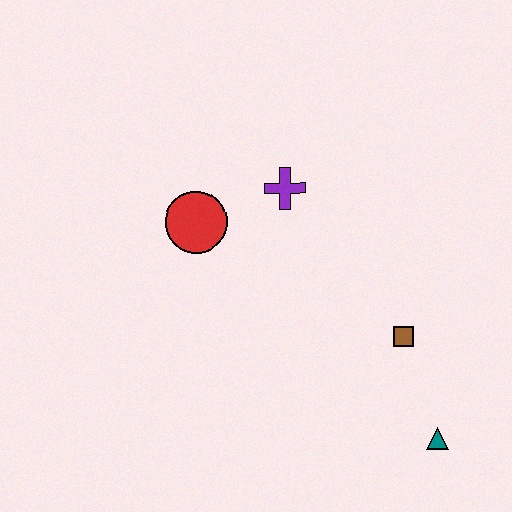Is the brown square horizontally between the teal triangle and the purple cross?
Yes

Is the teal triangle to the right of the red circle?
Yes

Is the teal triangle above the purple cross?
No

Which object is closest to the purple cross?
The red circle is closest to the purple cross.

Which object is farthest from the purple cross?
The teal triangle is farthest from the purple cross.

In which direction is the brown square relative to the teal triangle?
The brown square is above the teal triangle.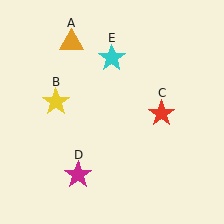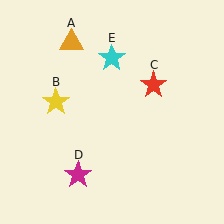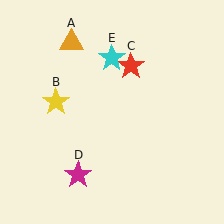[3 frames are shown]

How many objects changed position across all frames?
1 object changed position: red star (object C).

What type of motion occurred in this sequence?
The red star (object C) rotated counterclockwise around the center of the scene.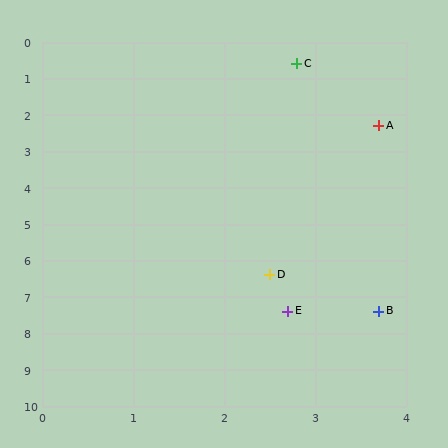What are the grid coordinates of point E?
Point E is at approximately (2.7, 7.4).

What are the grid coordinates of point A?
Point A is at approximately (3.7, 2.3).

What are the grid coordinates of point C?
Point C is at approximately (2.8, 0.6).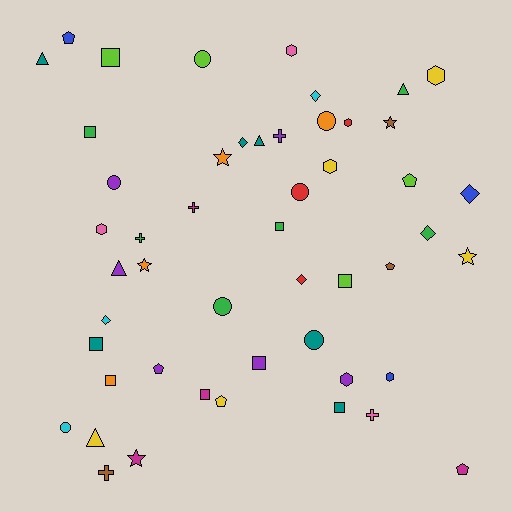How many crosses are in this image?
There are 5 crosses.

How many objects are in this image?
There are 50 objects.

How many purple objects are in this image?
There are 6 purple objects.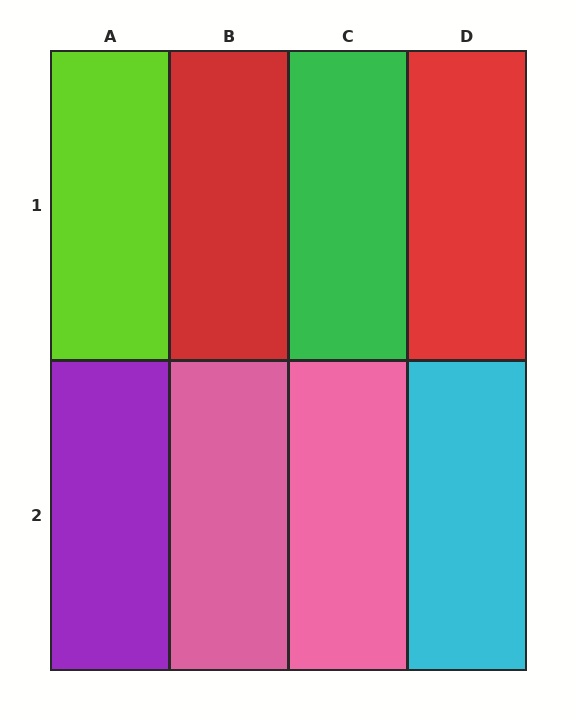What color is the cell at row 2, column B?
Pink.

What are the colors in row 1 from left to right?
Lime, red, green, red.